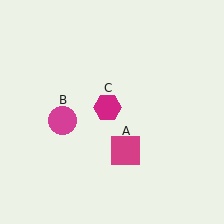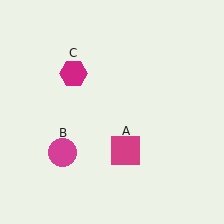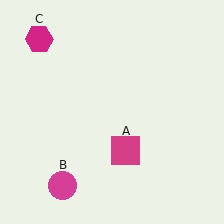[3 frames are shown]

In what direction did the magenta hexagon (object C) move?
The magenta hexagon (object C) moved up and to the left.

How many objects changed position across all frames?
2 objects changed position: magenta circle (object B), magenta hexagon (object C).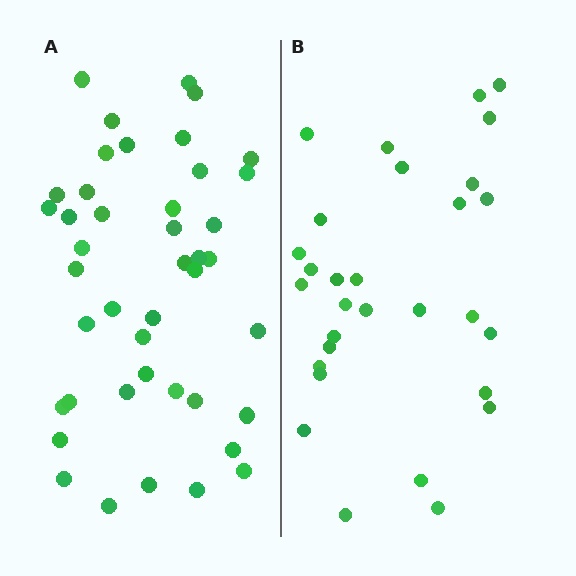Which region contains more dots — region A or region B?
Region A (the left region) has more dots.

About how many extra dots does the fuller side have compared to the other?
Region A has approximately 15 more dots than region B.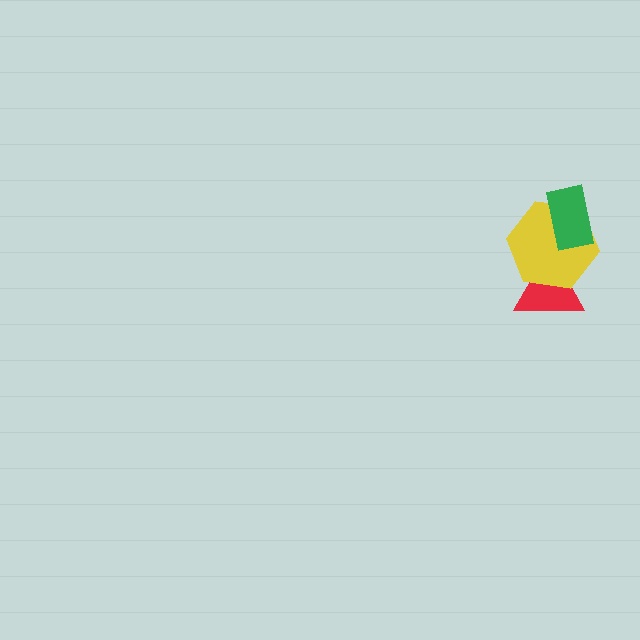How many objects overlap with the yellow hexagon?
2 objects overlap with the yellow hexagon.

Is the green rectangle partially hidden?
No, no other shape covers it.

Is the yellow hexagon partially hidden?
Yes, it is partially covered by another shape.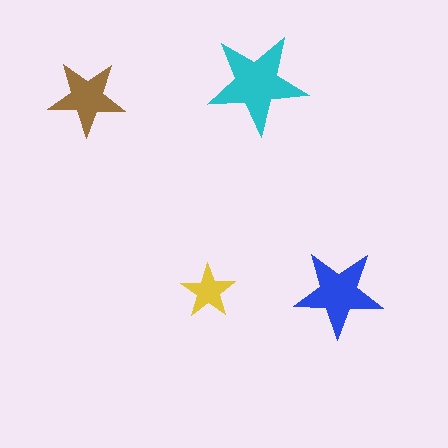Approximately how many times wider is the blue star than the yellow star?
About 1.5 times wider.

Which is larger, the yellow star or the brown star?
The brown one.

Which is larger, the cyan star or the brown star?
The cyan one.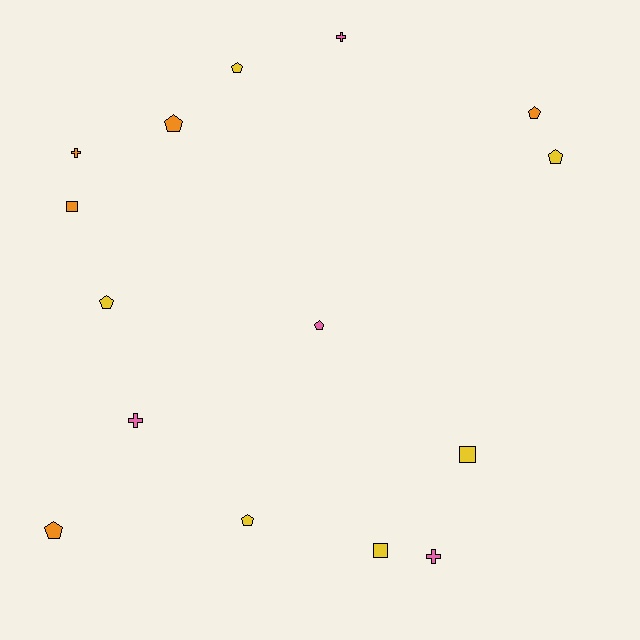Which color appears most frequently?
Yellow, with 6 objects.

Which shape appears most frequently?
Pentagon, with 8 objects.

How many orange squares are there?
There is 1 orange square.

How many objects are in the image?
There are 15 objects.